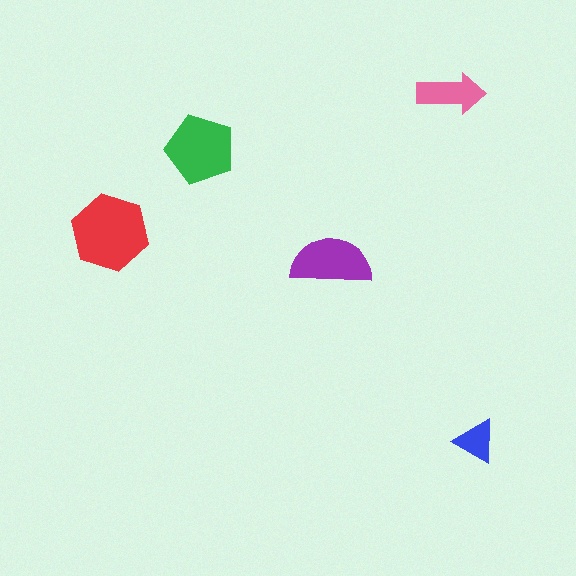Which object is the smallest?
The blue triangle.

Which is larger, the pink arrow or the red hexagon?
The red hexagon.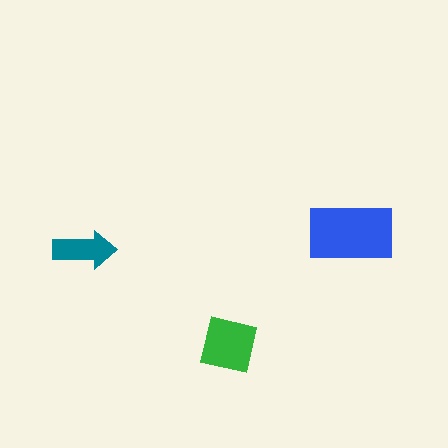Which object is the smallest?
The teal arrow.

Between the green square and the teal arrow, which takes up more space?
The green square.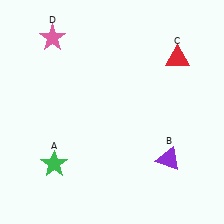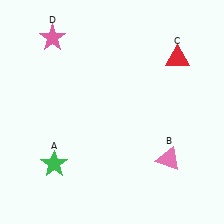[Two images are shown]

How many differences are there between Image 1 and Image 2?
There is 1 difference between the two images.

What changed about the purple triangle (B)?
In Image 1, B is purple. In Image 2, it changed to pink.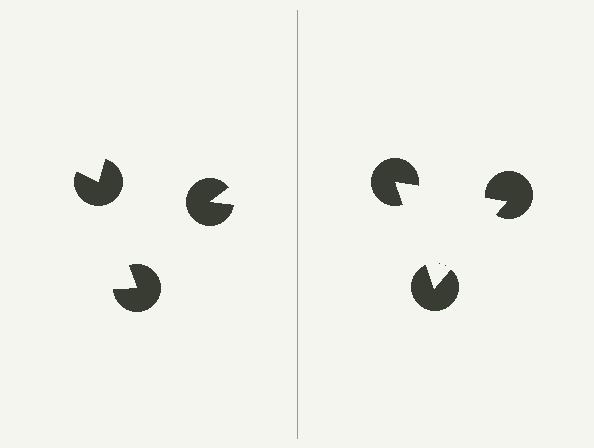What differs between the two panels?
The pac-man discs are positioned identically on both sides; only the wedge orientations differ. On the right they align to a triangle; on the left they are misaligned.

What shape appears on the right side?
An illusory triangle.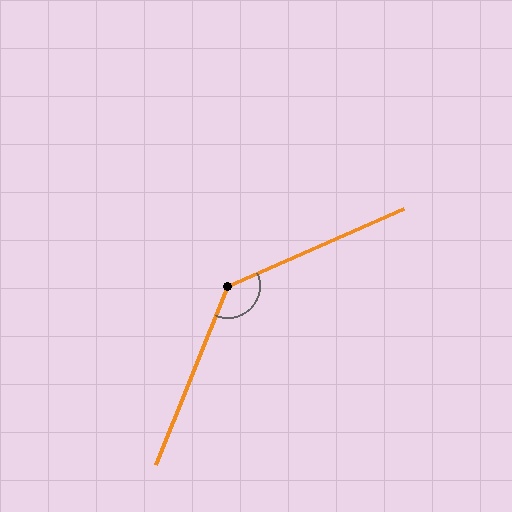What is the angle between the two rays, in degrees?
Approximately 136 degrees.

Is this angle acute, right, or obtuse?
It is obtuse.